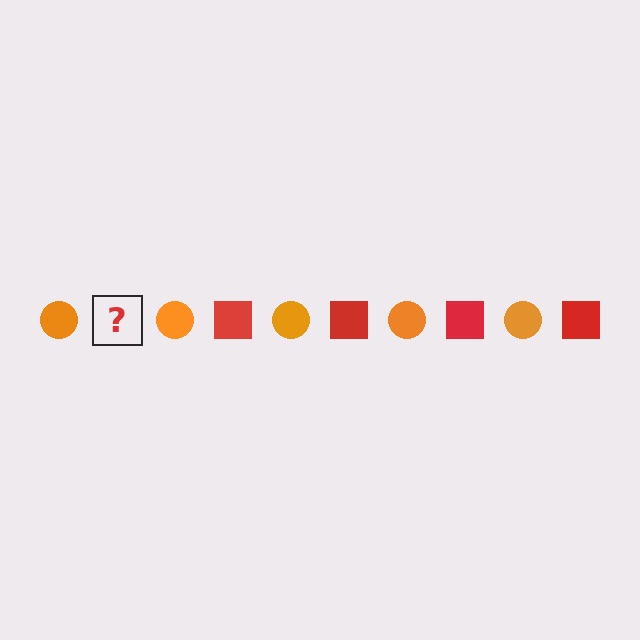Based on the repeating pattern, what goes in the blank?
The blank should be a red square.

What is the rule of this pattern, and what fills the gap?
The rule is that the pattern alternates between orange circle and red square. The gap should be filled with a red square.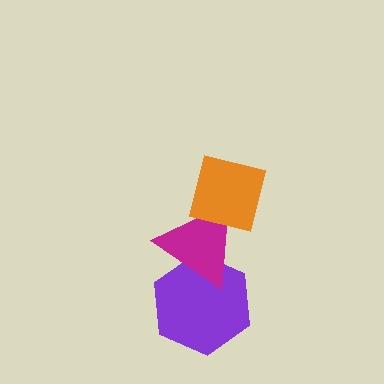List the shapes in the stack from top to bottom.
From top to bottom: the orange square, the magenta triangle, the purple hexagon.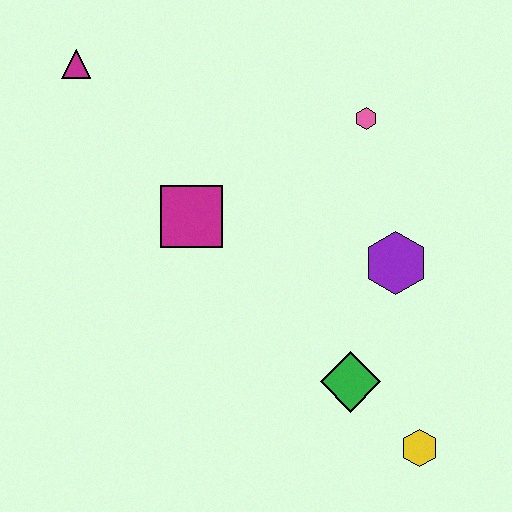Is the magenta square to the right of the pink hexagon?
No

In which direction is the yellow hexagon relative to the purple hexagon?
The yellow hexagon is below the purple hexagon.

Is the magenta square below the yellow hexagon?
No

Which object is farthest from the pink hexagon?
The yellow hexagon is farthest from the pink hexagon.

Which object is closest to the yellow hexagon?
The green diamond is closest to the yellow hexagon.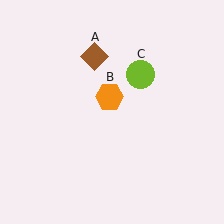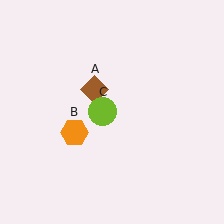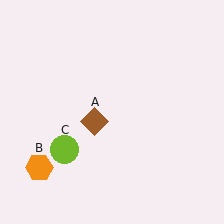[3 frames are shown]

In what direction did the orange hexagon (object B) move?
The orange hexagon (object B) moved down and to the left.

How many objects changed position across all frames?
3 objects changed position: brown diamond (object A), orange hexagon (object B), lime circle (object C).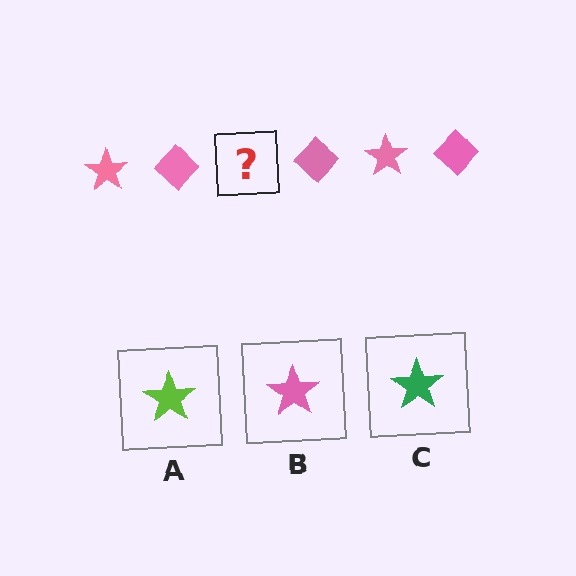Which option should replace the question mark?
Option B.